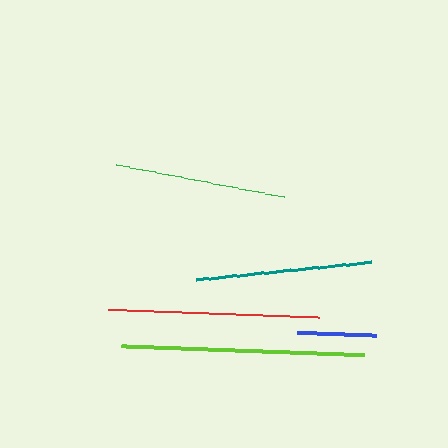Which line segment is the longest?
The lime line is the longest at approximately 243 pixels.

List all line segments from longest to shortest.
From longest to shortest: lime, red, teal, green, blue.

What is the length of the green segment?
The green segment is approximately 171 pixels long.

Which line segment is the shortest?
The blue line is the shortest at approximately 79 pixels.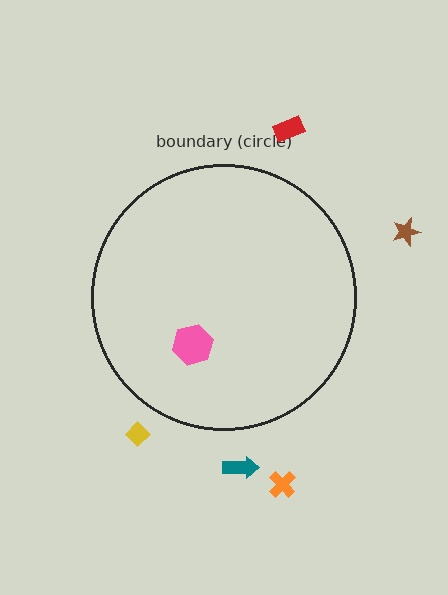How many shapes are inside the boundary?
1 inside, 5 outside.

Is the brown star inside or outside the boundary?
Outside.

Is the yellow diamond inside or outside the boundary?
Outside.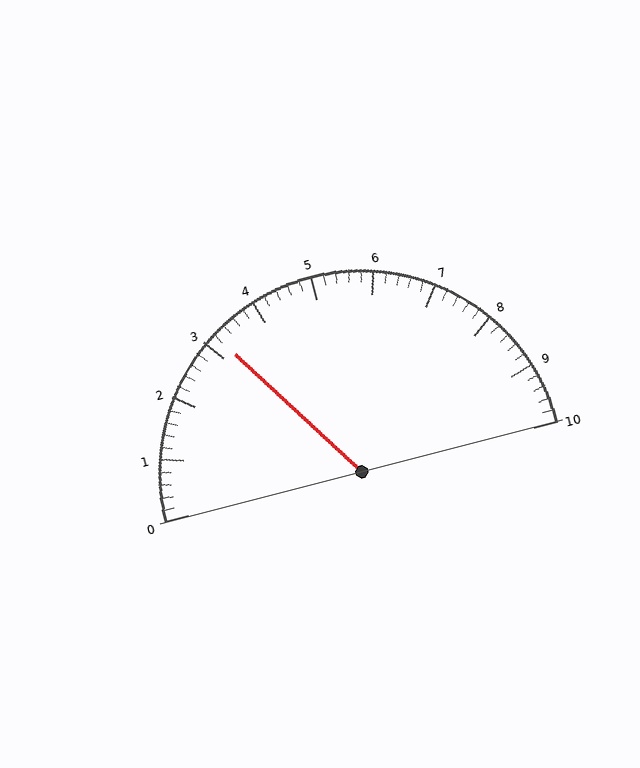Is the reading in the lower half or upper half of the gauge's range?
The reading is in the lower half of the range (0 to 10).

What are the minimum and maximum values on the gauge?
The gauge ranges from 0 to 10.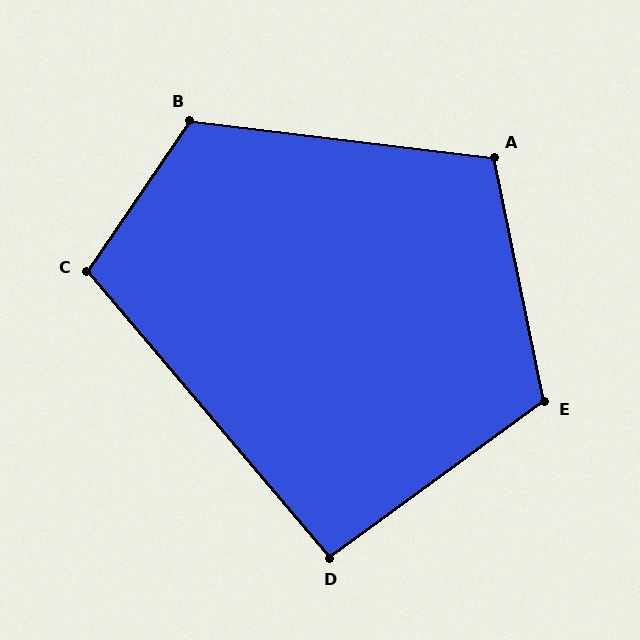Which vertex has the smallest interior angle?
D, at approximately 94 degrees.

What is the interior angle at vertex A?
Approximately 108 degrees (obtuse).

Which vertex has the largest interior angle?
B, at approximately 117 degrees.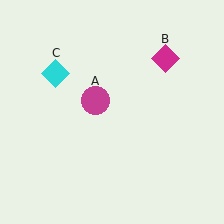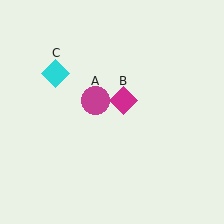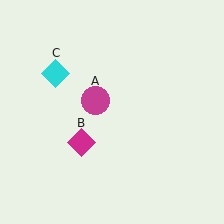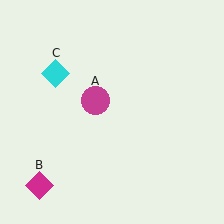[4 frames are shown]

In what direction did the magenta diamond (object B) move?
The magenta diamond (object B) moved down and to the left.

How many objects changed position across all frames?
1 object changed position: magenta diamond (object B).